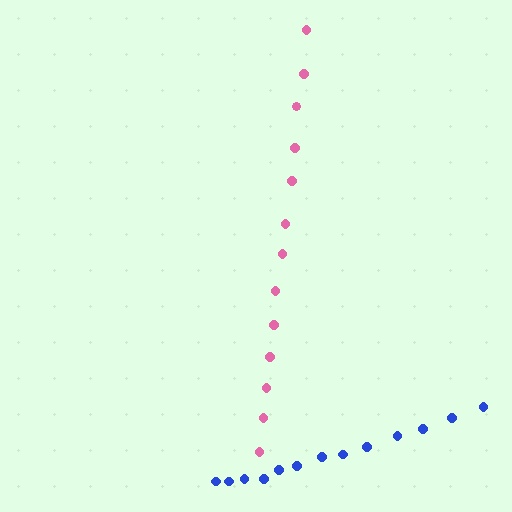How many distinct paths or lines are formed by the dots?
There are 2 distinct paths.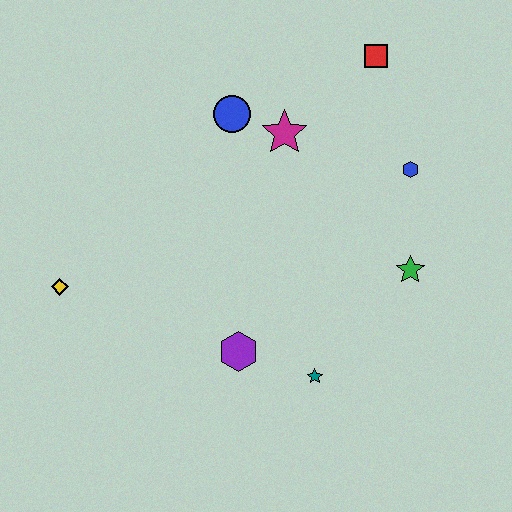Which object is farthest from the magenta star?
The yellow diamond is farthest from the magenta star.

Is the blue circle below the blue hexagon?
No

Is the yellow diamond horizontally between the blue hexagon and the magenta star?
No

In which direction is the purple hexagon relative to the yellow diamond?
The purple hexagon is to the right of the yellow diamond.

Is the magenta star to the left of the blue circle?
No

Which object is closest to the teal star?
The purple hexagon is closest to the teal star.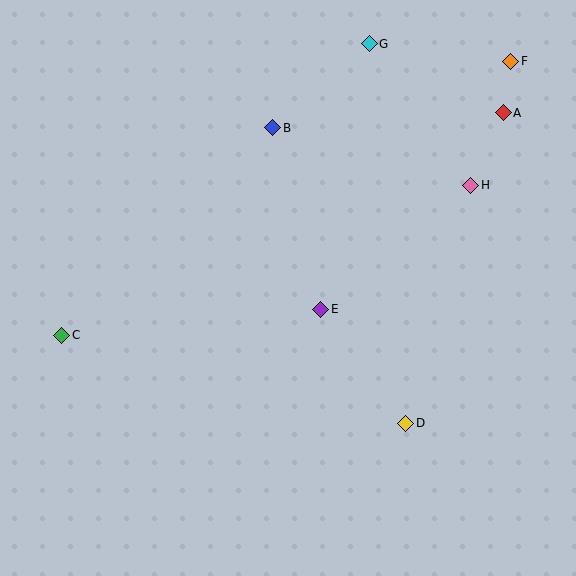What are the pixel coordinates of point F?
Point F is at (511, 61).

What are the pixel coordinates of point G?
Point G is at (369, 44).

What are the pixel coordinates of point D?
Point D is at (406, 423).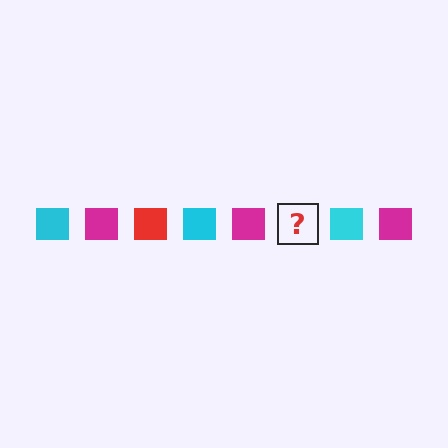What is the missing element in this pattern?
The missing element is a red square.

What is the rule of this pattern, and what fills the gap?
The rule is that the pattern cycles through cyan, magenta, red squares. The gap should be filled with a red square.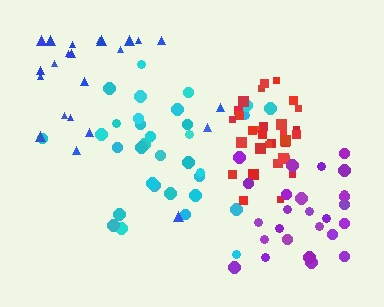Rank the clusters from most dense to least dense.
red, purple, cyan, blue.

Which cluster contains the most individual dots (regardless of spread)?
Cyan (34).